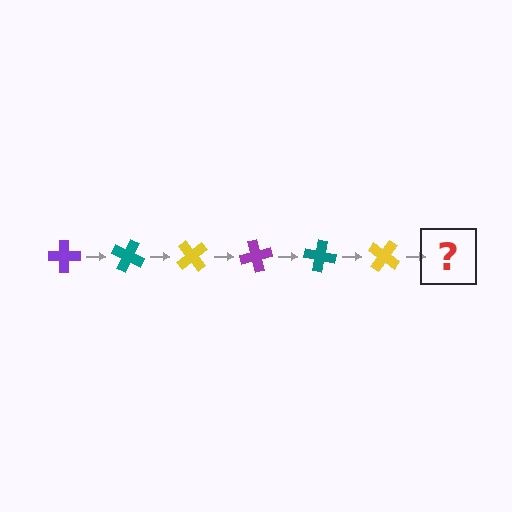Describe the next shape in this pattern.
It should be a purple cross, rotated 150 degrees from the start.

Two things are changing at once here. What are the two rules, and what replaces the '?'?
The two rules are that it rotates 25 degrees each step and the color cycles through purple, teal, and yellow. The '?' should be a purple cross, rotated 150 degrees from the start.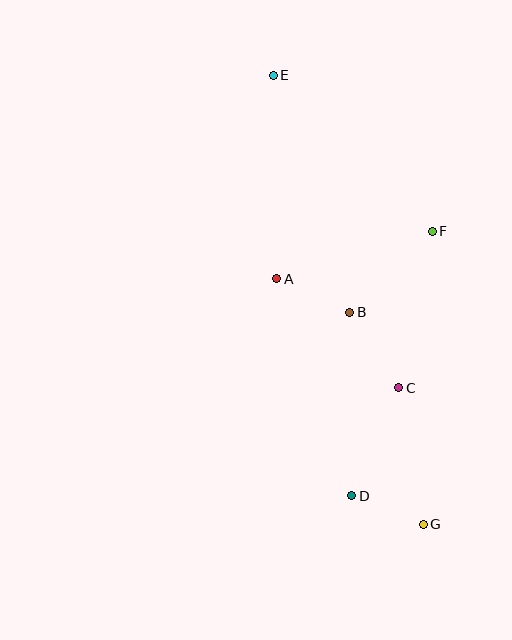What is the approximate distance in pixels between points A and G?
The distance between A and G is approximately 286 pixels.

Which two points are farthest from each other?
Points E and G are farthest from each other.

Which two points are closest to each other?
Points D and G are closest to each other.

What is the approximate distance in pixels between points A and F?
The distance between A and F is approximately 163 pixels.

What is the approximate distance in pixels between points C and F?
The distance between C and F is approximately 160 pixels.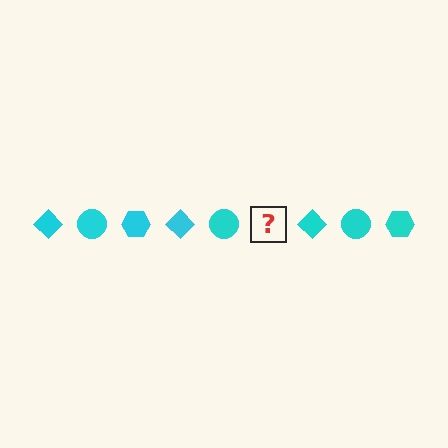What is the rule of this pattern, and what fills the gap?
The rule is that the pattern cycles through diamond, circle, hexagon shapes in cyan. The gap should be filled with a cyan hexagon.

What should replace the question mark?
The question mark should be replaced with a cyan hexagon.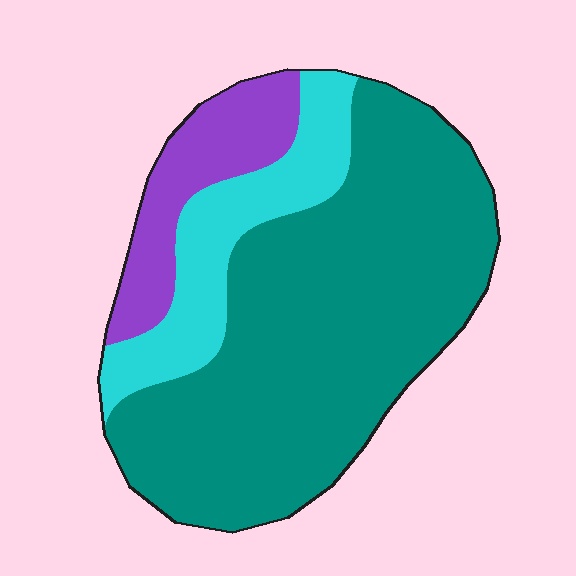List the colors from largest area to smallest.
From largest to smallest: teal, cyan, purple.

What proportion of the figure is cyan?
Cyan covers about 20% of the figure.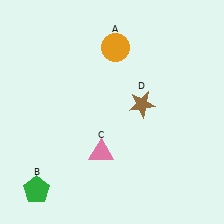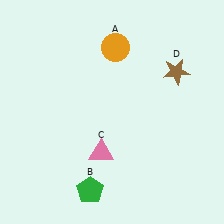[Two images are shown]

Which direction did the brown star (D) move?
The brown star (D) moved right.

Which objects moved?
The objects that moved are: the green pentagon (B), the brown star (D).